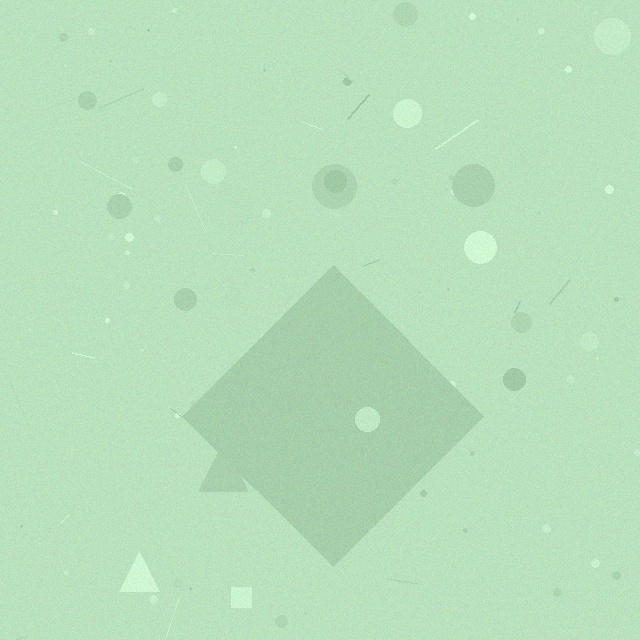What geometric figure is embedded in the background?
A diamond is embedded in the background.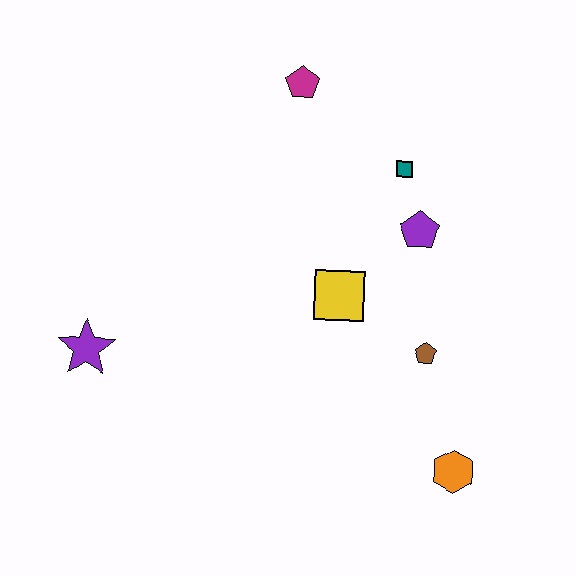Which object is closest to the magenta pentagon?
The teal square is closest to the magenta pentagon.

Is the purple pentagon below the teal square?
Yes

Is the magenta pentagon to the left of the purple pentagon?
Yes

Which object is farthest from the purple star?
The orange hexagon is farthest from the purple star.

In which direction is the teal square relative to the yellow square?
The teal square is above the yellow square.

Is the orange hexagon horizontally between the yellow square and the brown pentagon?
No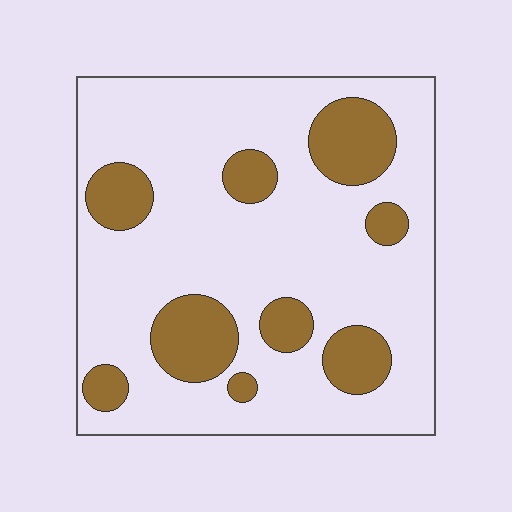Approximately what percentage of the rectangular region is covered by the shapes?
Approximately 20%.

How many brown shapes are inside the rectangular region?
9.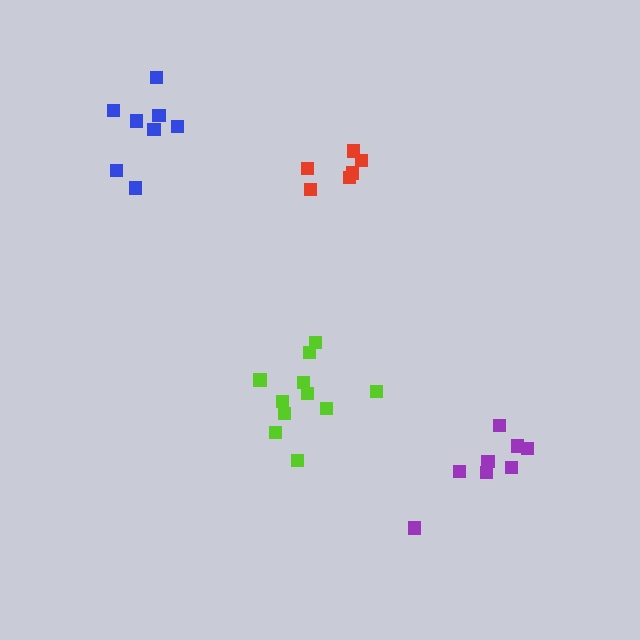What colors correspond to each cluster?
The clusters are colored: lime, purple, blue, red.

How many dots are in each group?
Group 1: 11 dots, Group 2: 8 dots, Group 3: 8 dots, Group 4: 6 dots (33 total).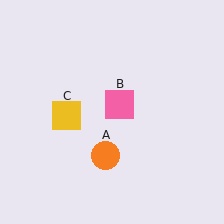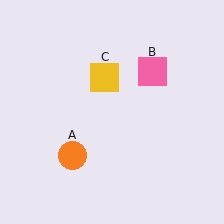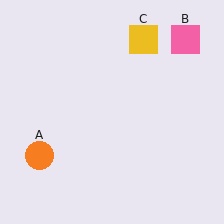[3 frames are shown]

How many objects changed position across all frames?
3 objects changed position: orange circle (object A), pink square (object B), yellow square (object C).